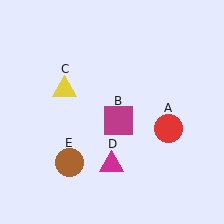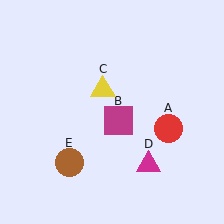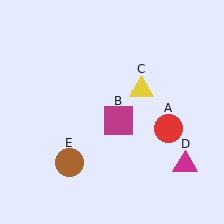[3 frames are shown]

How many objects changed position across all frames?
2 objects changed position: yellow triangle (object C), magenta triangle (object D).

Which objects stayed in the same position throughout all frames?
Red circle (object A) and magenta square (object B) and brown circle (object E) remained stationary.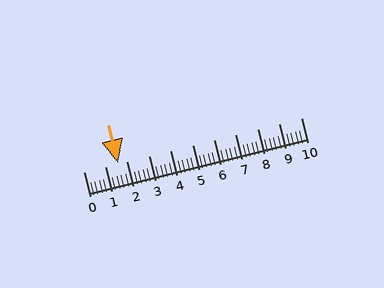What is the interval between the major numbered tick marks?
The major tick marks are spaced 1 units apart.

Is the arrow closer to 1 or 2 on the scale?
The arrow is closer to 2.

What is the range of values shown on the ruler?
The ruler shows values from 0 to 10.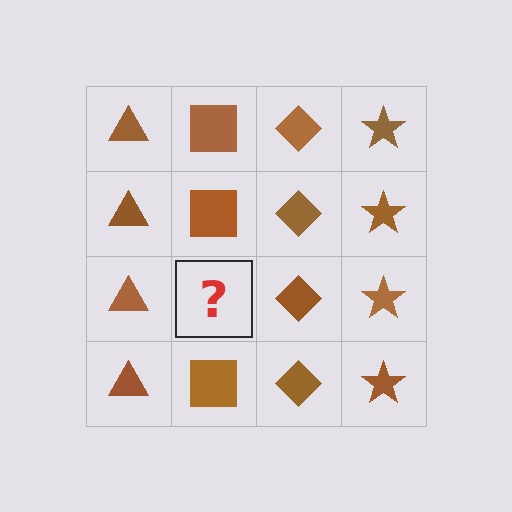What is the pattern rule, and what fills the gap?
The rule is that each column has a consistent shape. The gap should be filled with a brown square.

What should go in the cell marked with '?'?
The missing cell should contain a brown square.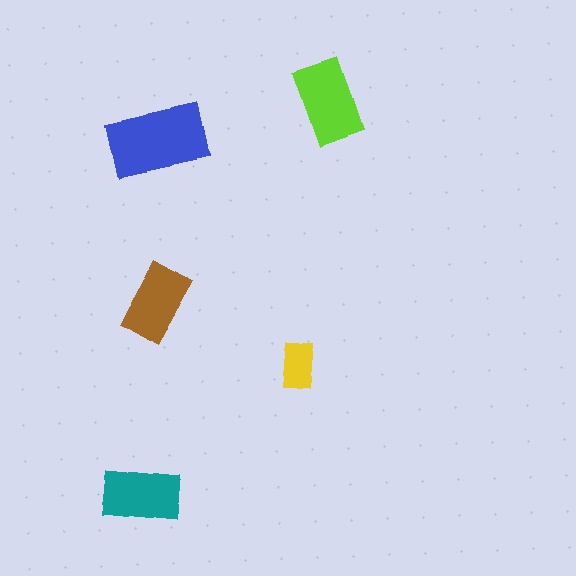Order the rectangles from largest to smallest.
the blue one, the lime one, the teal one, the brown one, the yellow one.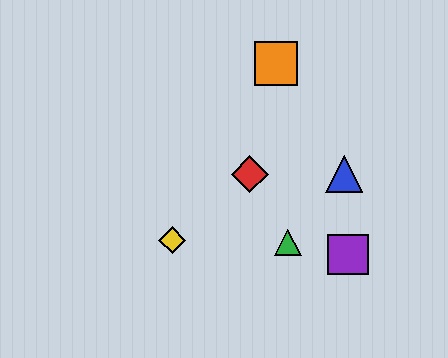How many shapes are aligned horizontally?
2 shapes (the red diamond, the blue triangle) are aligned horizontally.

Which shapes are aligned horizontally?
The red diamond, the blue triangle are aligned horizontally.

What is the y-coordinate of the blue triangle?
The blue triangle is at y≈174.